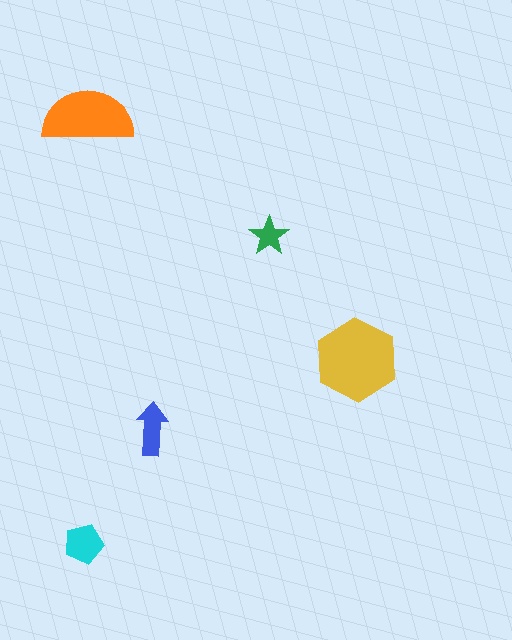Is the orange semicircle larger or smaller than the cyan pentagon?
Larger.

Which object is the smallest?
The green star.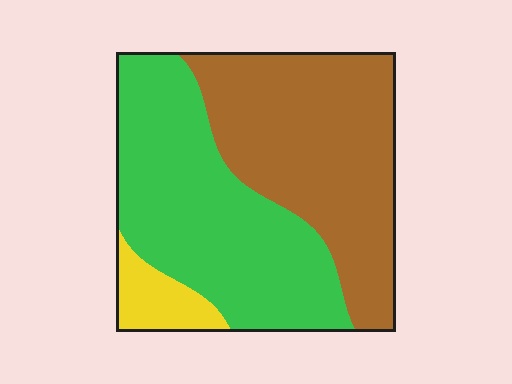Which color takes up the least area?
Yellow, at roughly 10%.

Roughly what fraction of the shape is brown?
Brown covers 46% of the shape.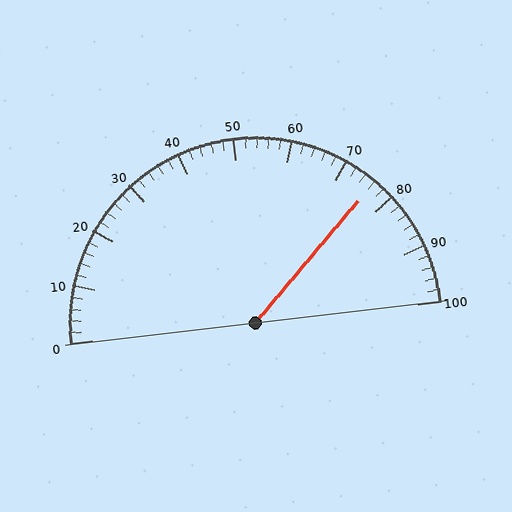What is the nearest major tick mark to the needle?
The nearest major tick mark is 80.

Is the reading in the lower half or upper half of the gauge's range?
The reading is in the upper half of the range (0 to 100).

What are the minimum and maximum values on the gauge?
The gauge ranges from 0 to 100.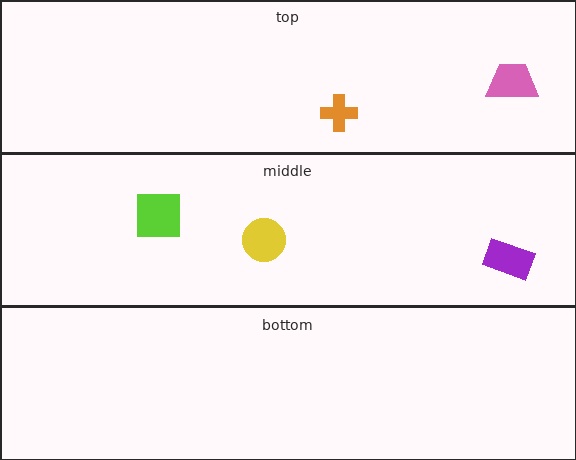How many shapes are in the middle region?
3.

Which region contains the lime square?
The middle region.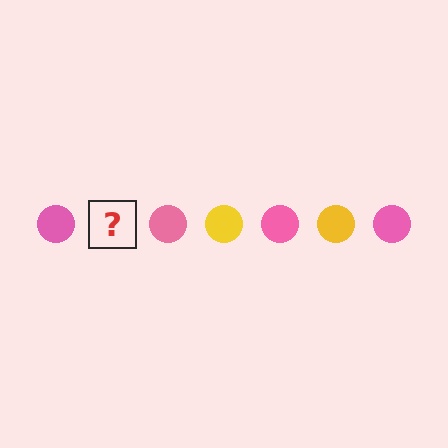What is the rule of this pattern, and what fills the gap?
The rule is that the pattern cycles through pink, yellow circles. The gap should be filled with a yellow circle.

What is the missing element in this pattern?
The missing element is a yellow circle.